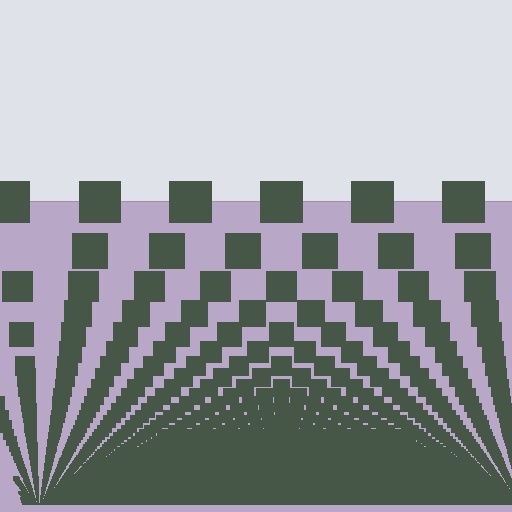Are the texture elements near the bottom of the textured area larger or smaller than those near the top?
Smaller. The gradient is inverted — elements near the bottom are smaller and denser.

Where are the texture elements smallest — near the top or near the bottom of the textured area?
Near the bottom.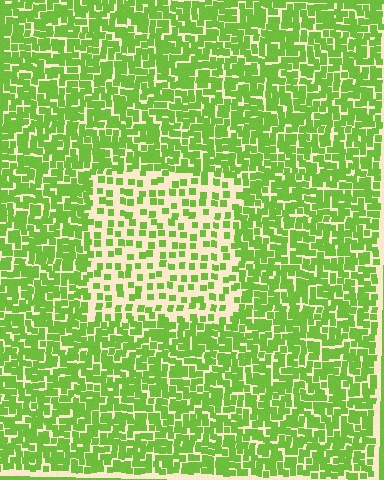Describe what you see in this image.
The image contains small lime elements arranged at two different densities. A rectangle-shaped region is visible where the elements are less densely packed than the surrounding area.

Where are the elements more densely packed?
The elements are more densely packed outside the rectangle boundary.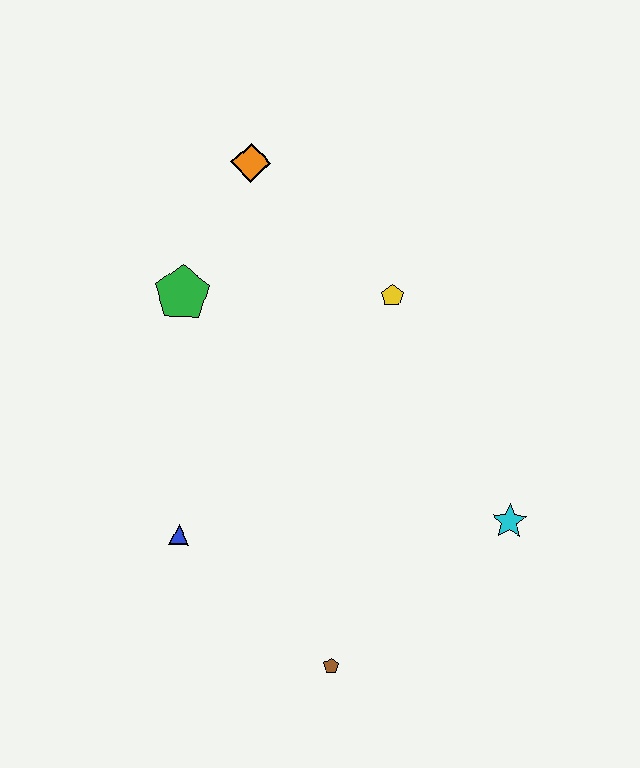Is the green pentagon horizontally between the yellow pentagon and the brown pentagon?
No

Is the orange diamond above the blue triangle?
Yes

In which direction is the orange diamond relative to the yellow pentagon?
The orange diamond is to the left of the yellow pentagon.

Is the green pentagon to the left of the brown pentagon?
Yes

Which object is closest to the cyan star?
The brown pentagon is closest to the cyan star.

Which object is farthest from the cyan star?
The orange diamond is farthest from the cyan star.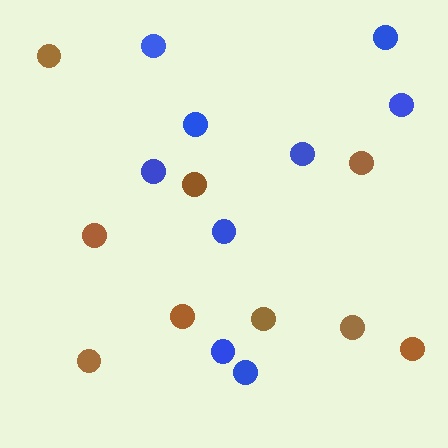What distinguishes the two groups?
There are 2 groups: one group of blue circles (9) and one group of brown circles (9).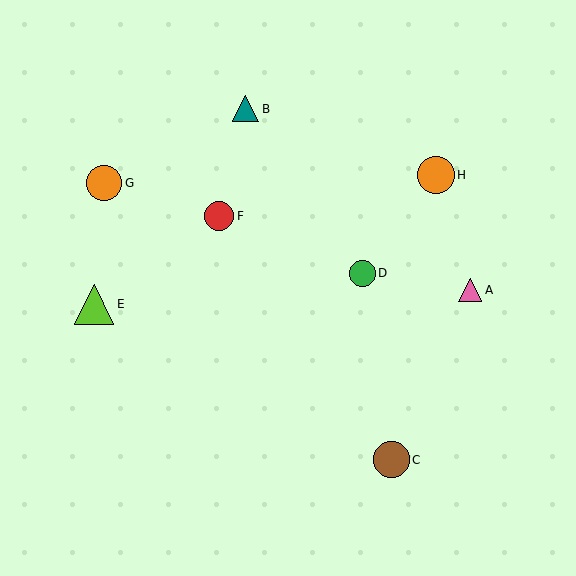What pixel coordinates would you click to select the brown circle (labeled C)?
Click at (391, 460) to select the brown circle C.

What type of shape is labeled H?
Shape H is an orange circle.